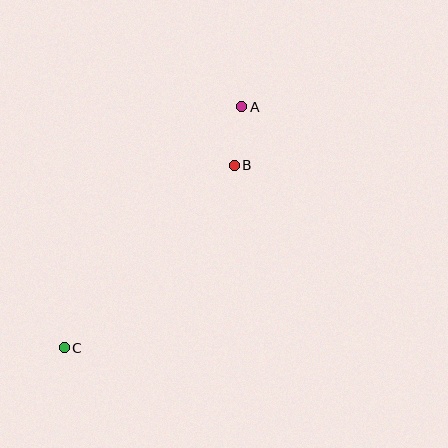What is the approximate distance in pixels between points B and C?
The distance between B and C is approximately 250 pixels.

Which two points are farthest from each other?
Points A and C are farthest from each other.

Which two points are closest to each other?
Points A and B are closest to each other.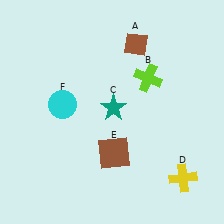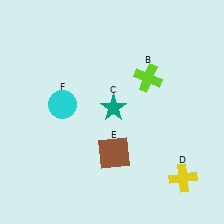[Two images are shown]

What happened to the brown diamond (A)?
The brown diamond (A) was removed in Image 2. It was in the top-right area of Image 1.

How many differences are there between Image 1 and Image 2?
There is 1 difference between the two images.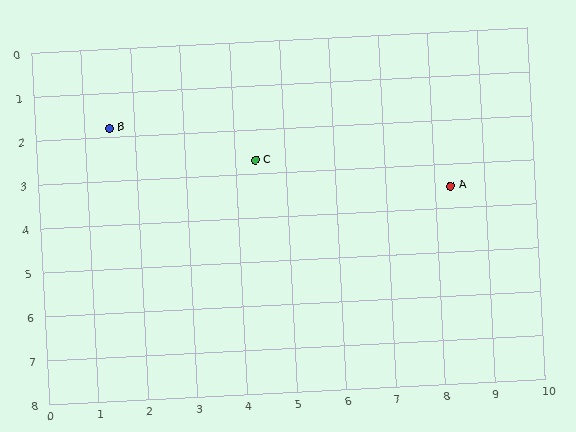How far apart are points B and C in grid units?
Points B and C are about 3.0 grid units apart.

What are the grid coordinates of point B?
Point B is at approximately (1.5, 1.8).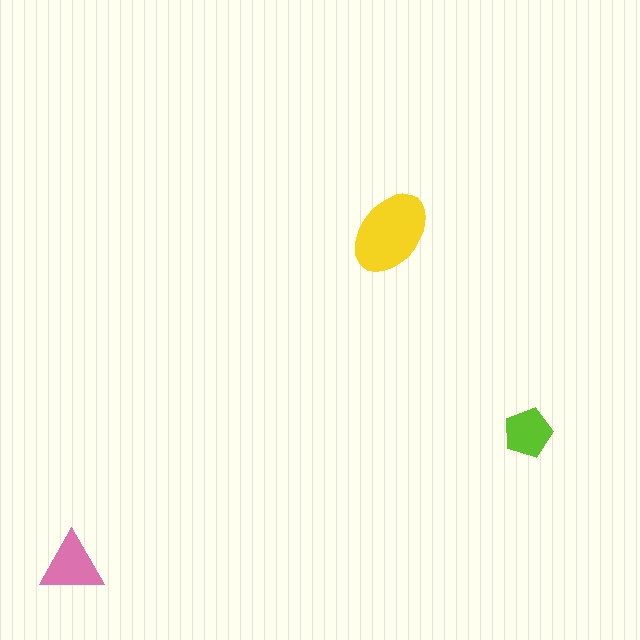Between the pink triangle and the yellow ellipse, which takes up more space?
The yellow ellipse.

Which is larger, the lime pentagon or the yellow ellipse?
The yellow ellipse.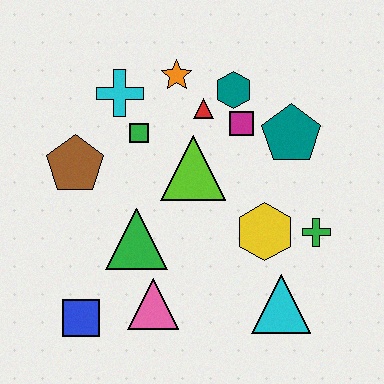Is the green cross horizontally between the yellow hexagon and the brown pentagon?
No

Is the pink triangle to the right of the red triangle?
No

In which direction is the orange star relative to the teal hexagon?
The orange star is to the left of the teal hexagon.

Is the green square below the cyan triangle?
No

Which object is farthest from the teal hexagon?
The blue square is farthest from the teal hexagon.